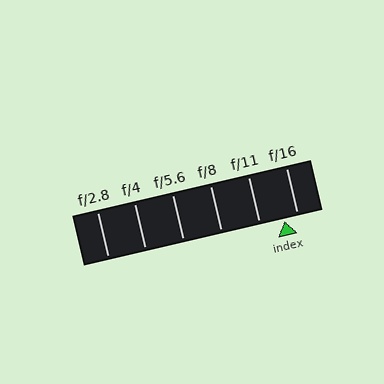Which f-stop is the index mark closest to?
The index mark is closest to f/16.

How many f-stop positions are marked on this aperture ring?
There are 6 f-stop positions marked.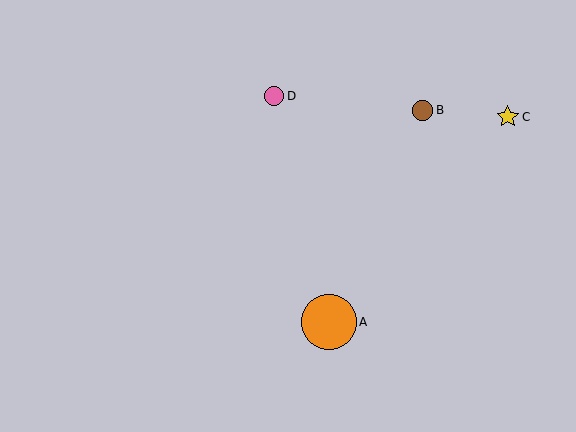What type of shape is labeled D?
Shape D is a pink circle.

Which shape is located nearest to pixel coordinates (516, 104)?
The yellow star (labeled C) at (508, 117) is nearest to that location.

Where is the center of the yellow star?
The center of the yellow star is at (508, 117).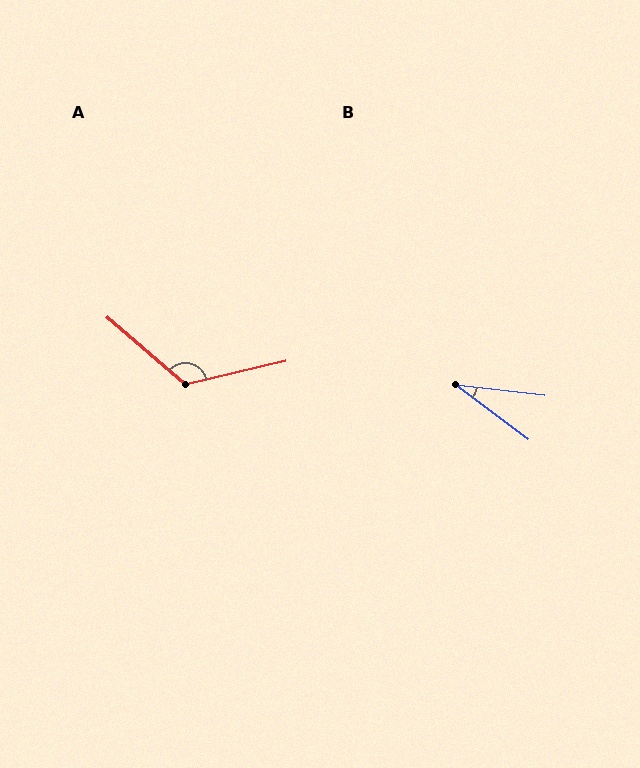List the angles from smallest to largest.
B (30°), A (126°).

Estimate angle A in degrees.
Approximately 126 degrees.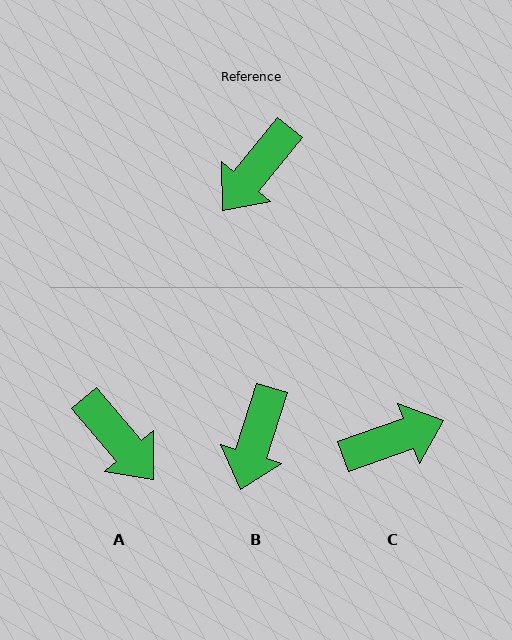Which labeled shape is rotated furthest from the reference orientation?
C, about 149 degrees away.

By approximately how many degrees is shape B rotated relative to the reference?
Approximately 22 degrees counter-clockwise.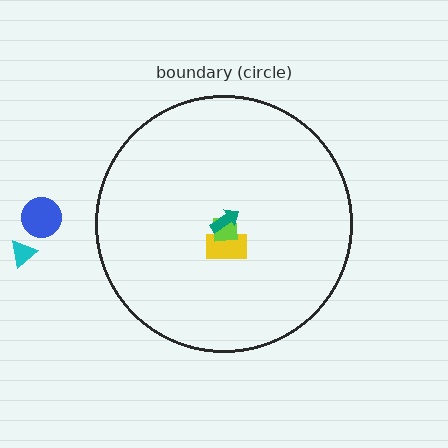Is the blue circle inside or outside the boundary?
Outside.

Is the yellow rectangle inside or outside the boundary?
Inside.